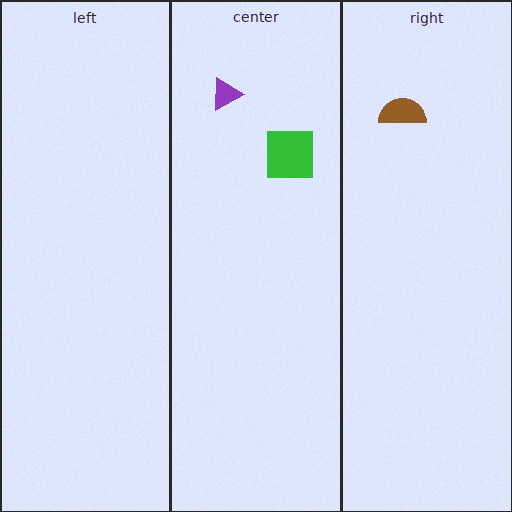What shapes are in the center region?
The purple triangle, the green square.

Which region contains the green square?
The center region.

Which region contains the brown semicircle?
The right region.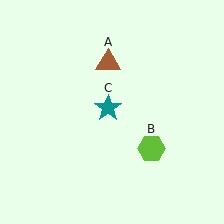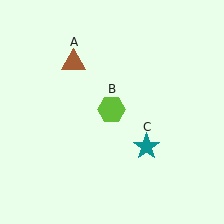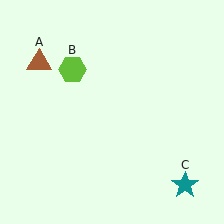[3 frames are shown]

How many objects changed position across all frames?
3 objects changed position: brown triangle (object A), lime hexagon (object B), teal star (object C).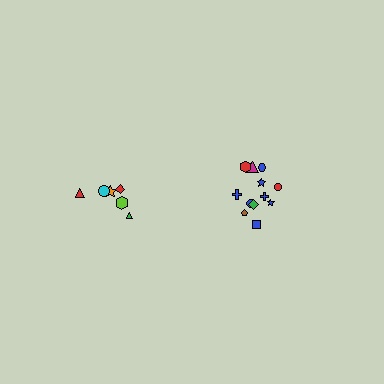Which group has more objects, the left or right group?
The right group.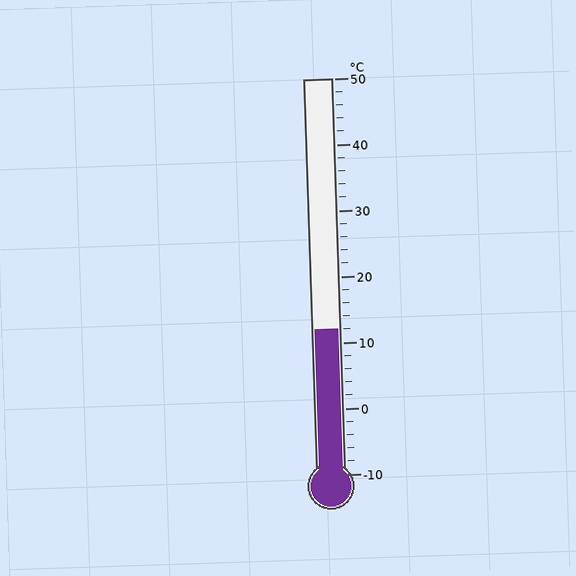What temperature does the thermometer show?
The thermometer shows approximately 12°C.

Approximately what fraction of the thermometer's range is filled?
The thermometer is filled to approximately 35% of its range.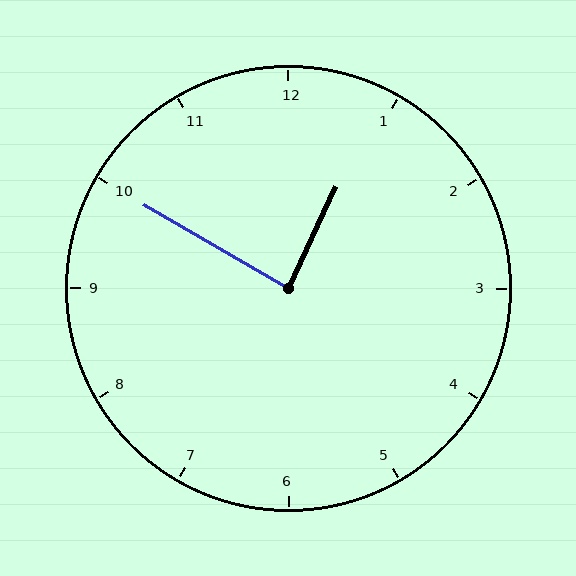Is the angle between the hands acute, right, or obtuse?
It is right.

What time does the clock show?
12:50.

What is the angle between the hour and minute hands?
Approximately 85 degrees.